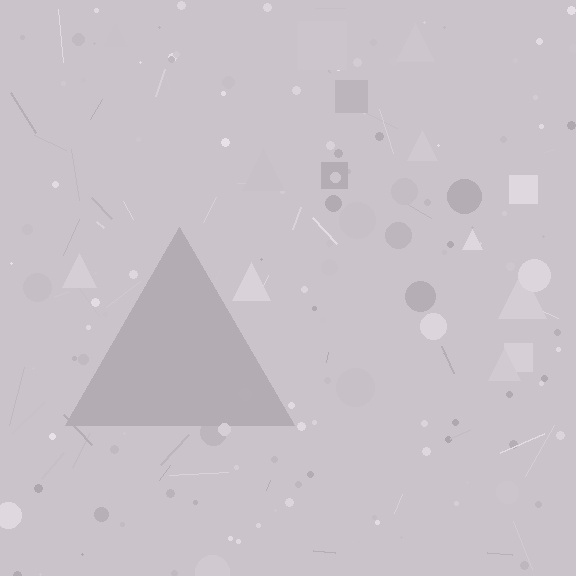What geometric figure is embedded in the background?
A triangle is embedded in the background.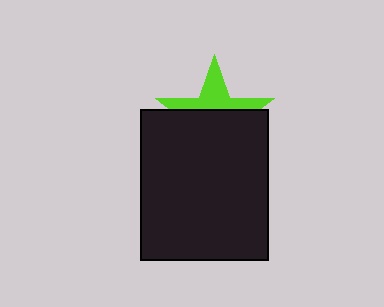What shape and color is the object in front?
The object in front is a black rectangle.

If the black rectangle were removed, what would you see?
You would see the complete lime star.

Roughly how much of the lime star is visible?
A small part of it is visible (roughly 41%).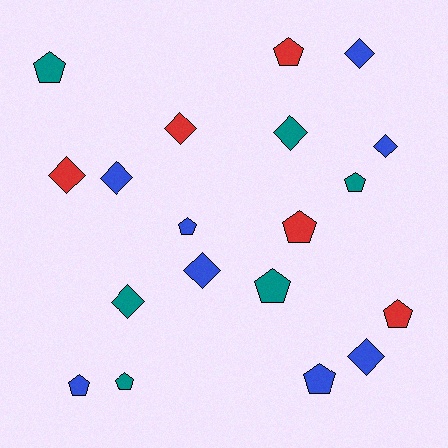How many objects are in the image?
There are 19 objects.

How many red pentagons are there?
There are 3 red pentagons.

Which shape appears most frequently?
Pentagon, with 10 objects.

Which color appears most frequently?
Blue, with 8 objects.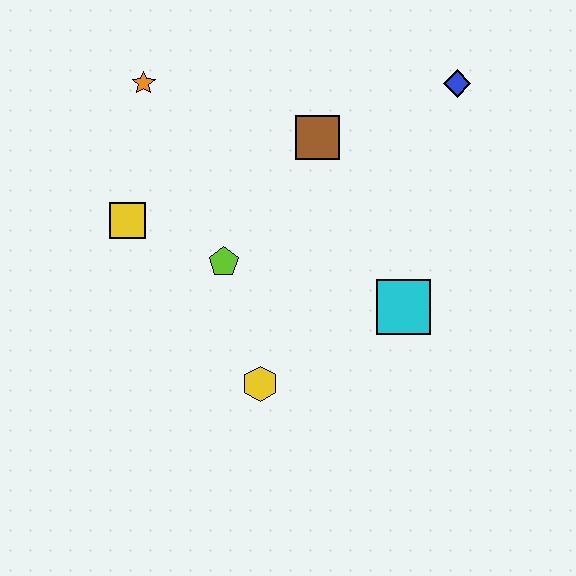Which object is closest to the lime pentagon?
The yellow square is closest to the lime pentagon.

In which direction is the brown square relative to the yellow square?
The brown square is to the right of the yellow square.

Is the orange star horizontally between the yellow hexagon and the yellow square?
Yes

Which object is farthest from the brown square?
The yellow hexagon is farthest from the brown square.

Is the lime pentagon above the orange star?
No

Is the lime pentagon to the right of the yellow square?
Yes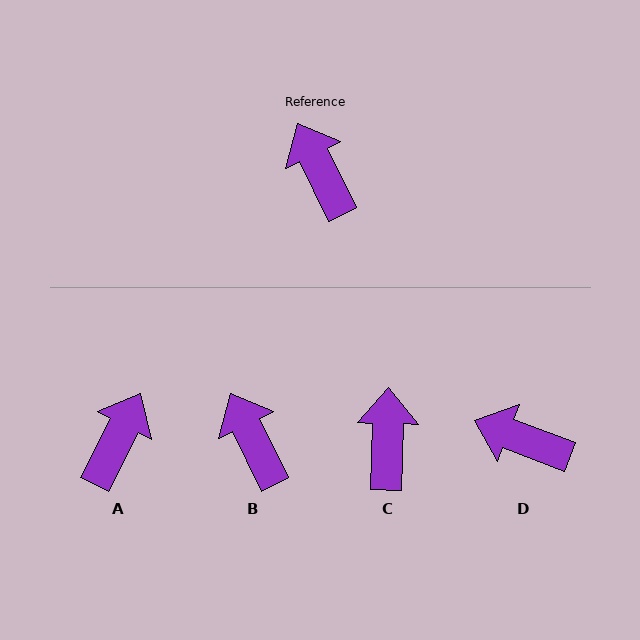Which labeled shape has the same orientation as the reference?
B.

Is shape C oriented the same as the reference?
No, it is off by about 28 degrees.